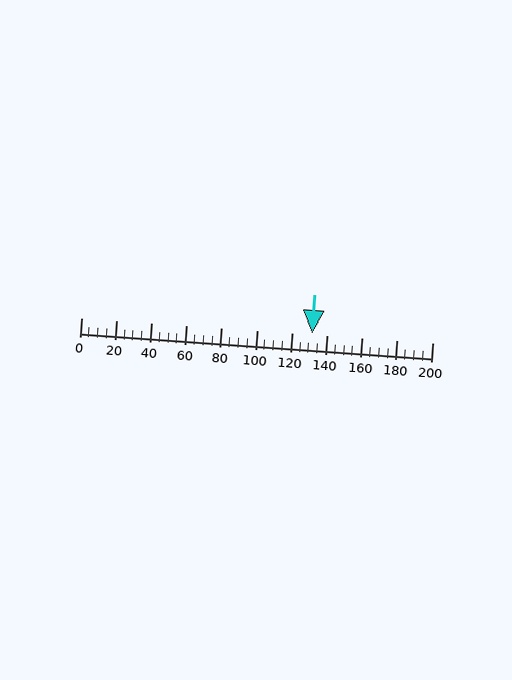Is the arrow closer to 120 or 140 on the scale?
The arrow is closer to 140.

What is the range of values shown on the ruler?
The ruler shows values from 0 to 200.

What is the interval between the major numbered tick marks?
The major tick marks are spaced 20 units apart.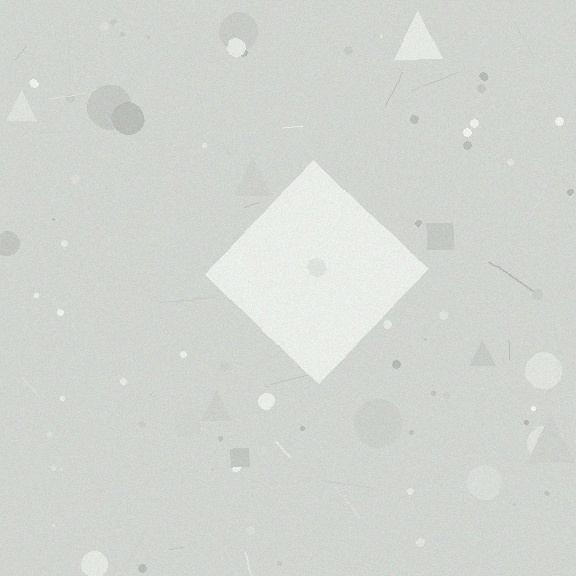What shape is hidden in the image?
A diamond is hidden in the image.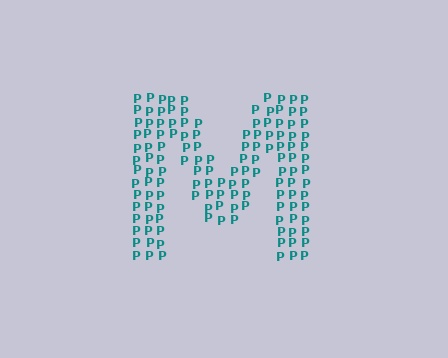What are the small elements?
The small elements are letter P's.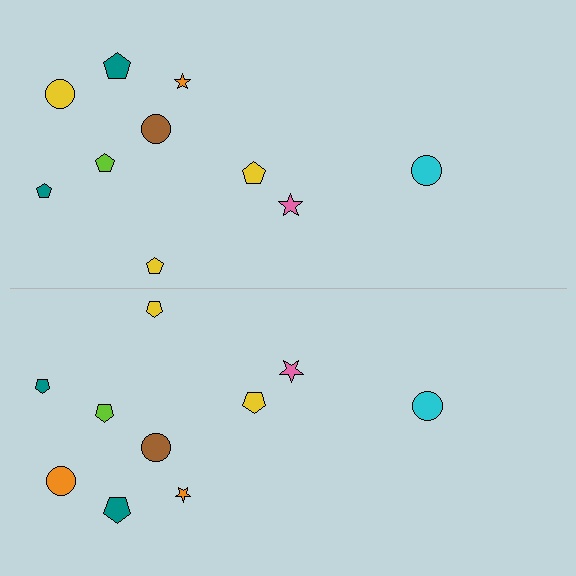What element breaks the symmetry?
The orange circle on the bottom side breaks the symmetry — its mirror counterpart is yellow.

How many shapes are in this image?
There are 20 shapes in this image.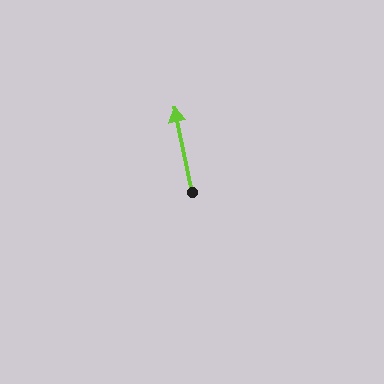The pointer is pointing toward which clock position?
Roughly 12 o'clock.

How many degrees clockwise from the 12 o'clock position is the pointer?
Approximately 348 degrees.